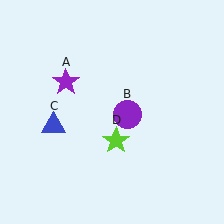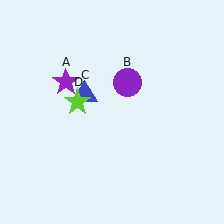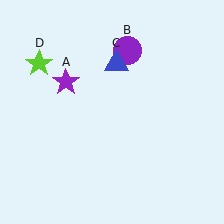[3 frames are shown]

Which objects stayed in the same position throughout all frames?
Purple star (object A) remained stationary.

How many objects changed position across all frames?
3 objects changed position: purple circle (object B), blue triangle (object C), lime star (object D).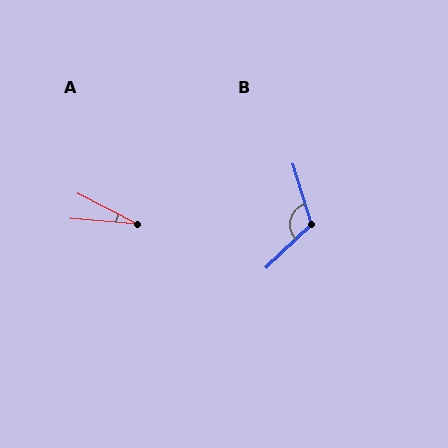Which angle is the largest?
B, at approximately 117 degrees.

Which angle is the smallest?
A, at approximately 22 degrees.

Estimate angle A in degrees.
Approximately 22 degrees.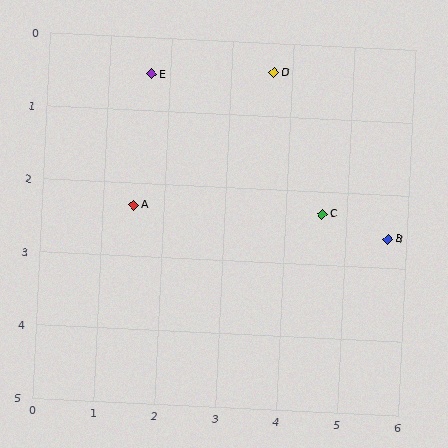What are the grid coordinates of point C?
Point C is at approximately (4.6, 2.3).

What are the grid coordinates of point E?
Point E is at approximately (1.7, 0.5).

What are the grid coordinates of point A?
Point A is at approximately (1.5, 2.3).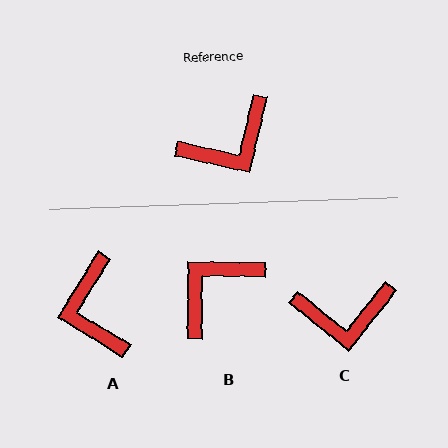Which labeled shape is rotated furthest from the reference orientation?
B, about 167 degrees away.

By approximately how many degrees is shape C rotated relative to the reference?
Approximately 26 degrees clockwise.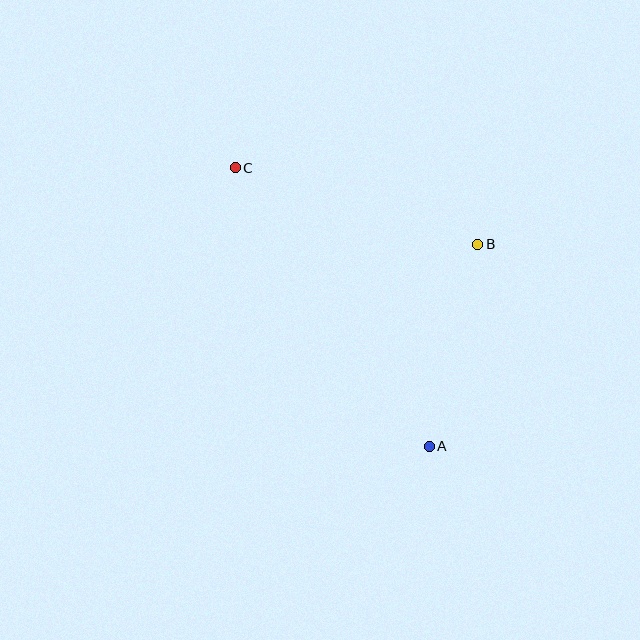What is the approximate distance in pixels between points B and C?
The distance between B and C is approximately 254 pixels.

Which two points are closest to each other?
Points A and B are closest to each other.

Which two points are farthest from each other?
Points A and C are farthest from each other.